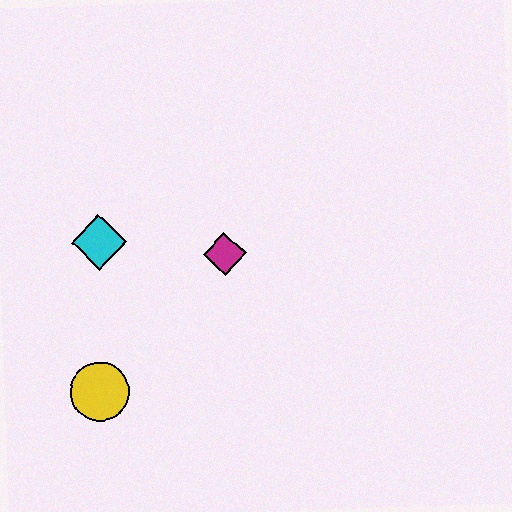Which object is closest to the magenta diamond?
The cyan diamond is closest to the magenta diamond.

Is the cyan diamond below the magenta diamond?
No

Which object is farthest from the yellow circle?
The magenta diamond is farthest from the yellow circle.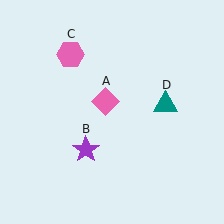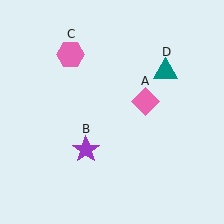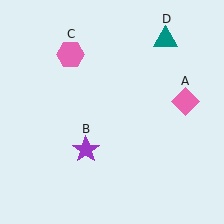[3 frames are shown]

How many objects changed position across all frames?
2 objects changed position: pink diamond (object A), teal triangle (object D).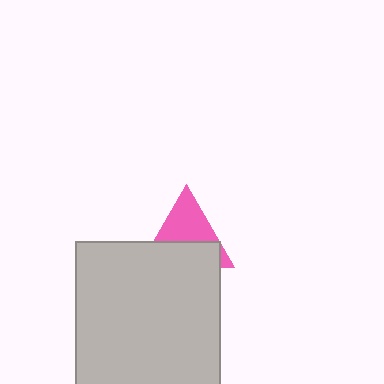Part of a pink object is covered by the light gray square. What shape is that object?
It is a triangle.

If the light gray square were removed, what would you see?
You would see the complete pink triangle.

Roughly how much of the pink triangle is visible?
About half of it is visible (roughly 51%).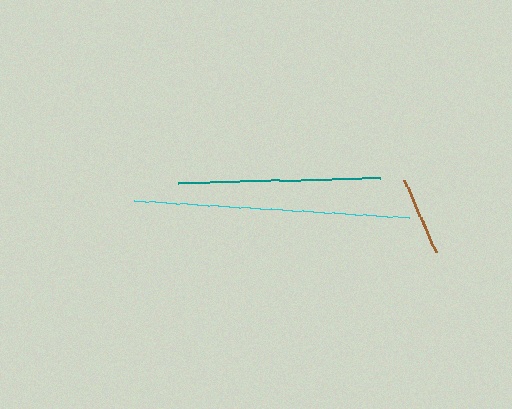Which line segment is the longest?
The cyan line is the longest at approximately 274 pixels.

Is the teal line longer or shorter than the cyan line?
The cyan line is longer than the teal line.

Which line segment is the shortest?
The brown line is the shortest at approximately 79 pixels.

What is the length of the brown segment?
The brown segment is approximately 79 pixels long.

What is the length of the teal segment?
The teal segment is approximately 201 pixels long.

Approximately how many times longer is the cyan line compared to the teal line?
The cyan line is approximately 1.4 times the length of the teal line.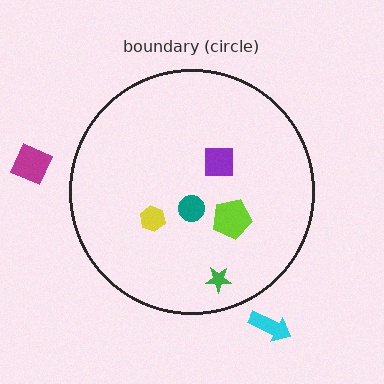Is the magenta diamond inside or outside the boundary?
Outside.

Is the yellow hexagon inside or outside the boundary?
Inside.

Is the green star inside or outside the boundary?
Inside.